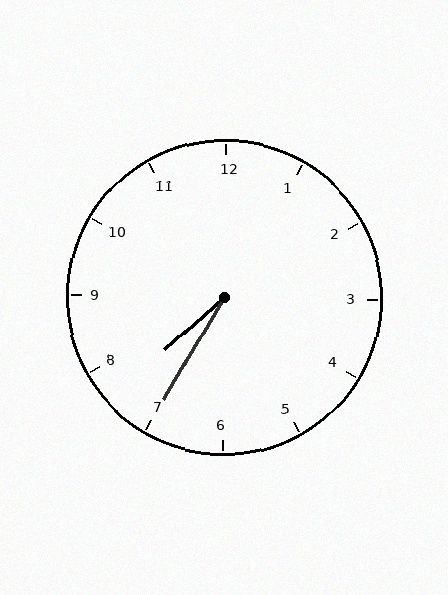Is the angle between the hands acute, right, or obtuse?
It is acute.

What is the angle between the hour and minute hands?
Approximately 18 degrees.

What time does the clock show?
7:35.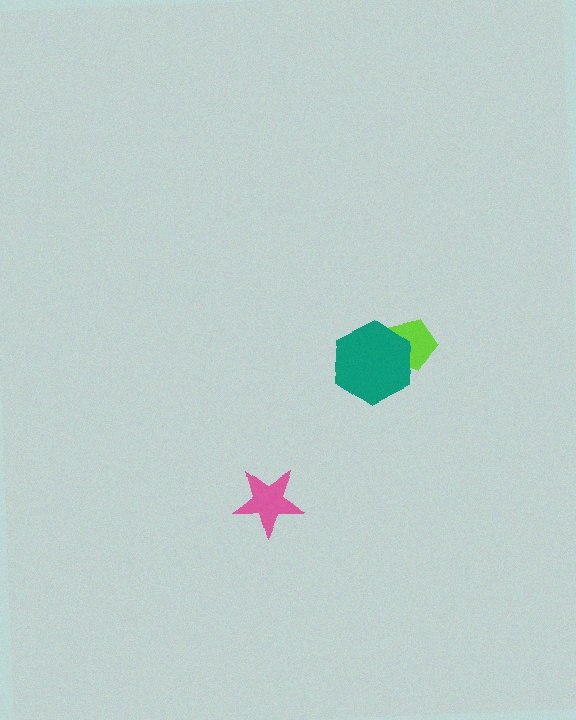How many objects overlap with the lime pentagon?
1 object overlaps with the lime pentagon.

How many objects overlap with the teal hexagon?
1 object overlaps with the teal hexagon.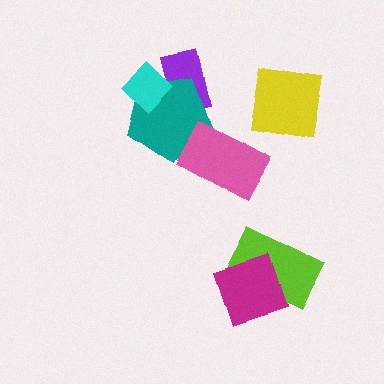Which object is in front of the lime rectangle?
The magenta diamond is in front of the lime rectangle.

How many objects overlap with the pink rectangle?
1 object overlaps with the pink rectangle.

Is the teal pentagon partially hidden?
Yes, it is partially covered by another shape.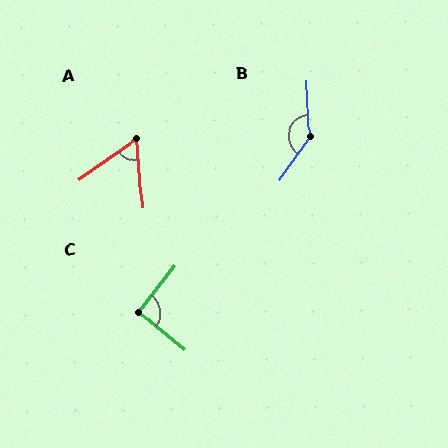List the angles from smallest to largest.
A (59°), C (91°), B (142°).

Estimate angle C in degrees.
Approximately 91 degrees.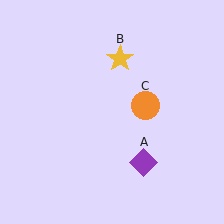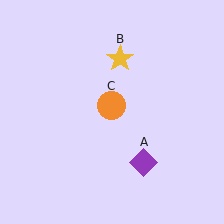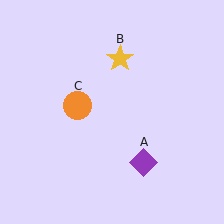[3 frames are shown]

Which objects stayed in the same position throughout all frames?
Purple diamond (object A) and yellow star (object B) remained stationary.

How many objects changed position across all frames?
1 object changed position: orange circle (object C).